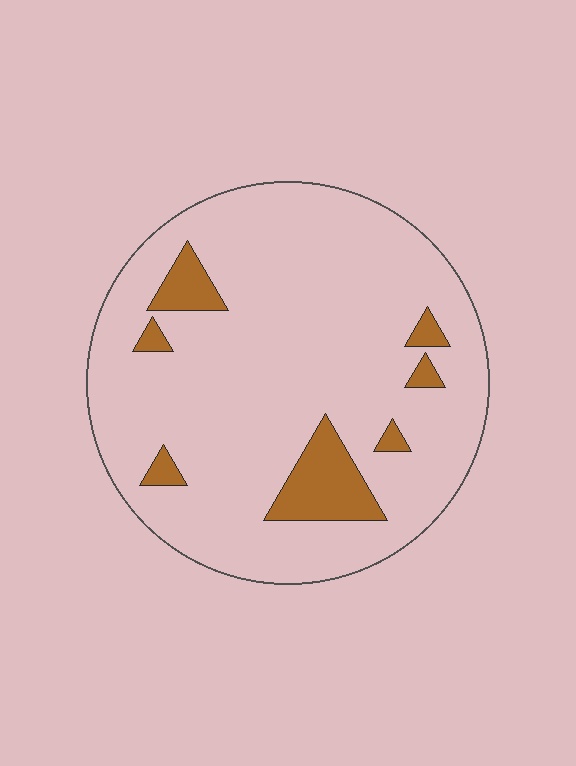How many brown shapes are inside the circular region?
7.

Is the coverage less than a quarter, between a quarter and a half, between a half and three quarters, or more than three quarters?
Less than a quarter.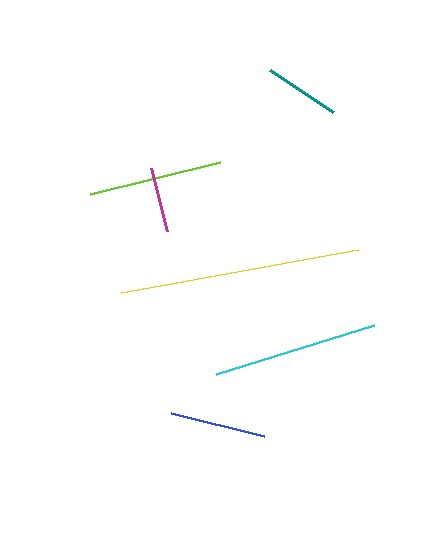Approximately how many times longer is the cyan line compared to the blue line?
The cyan line is approximately 1.7 times the length of the blue line.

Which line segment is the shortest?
The magenta line is the shortest at approximately 65 pixels.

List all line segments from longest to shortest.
From longest to shortest: yellow, cyan, lime, blue, teal, magenta.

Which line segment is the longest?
The yellow line is the longest at approximately 241 pixels.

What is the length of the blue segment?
The blue segment is approximately 95 pixels long.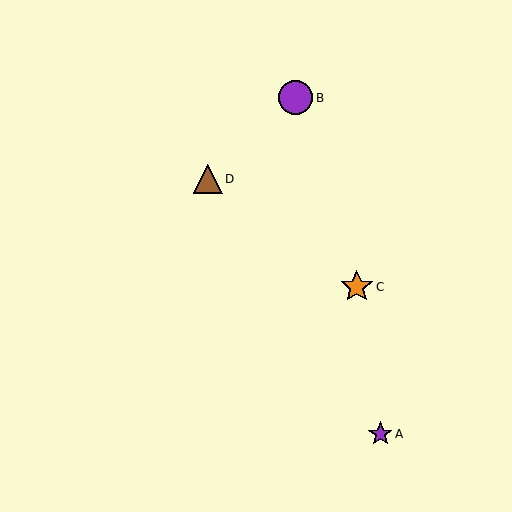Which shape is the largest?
The purple circle (labeled B) is the largest.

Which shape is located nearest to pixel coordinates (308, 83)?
The purple circle (labeled B) at (296, 98) is nearest to that location.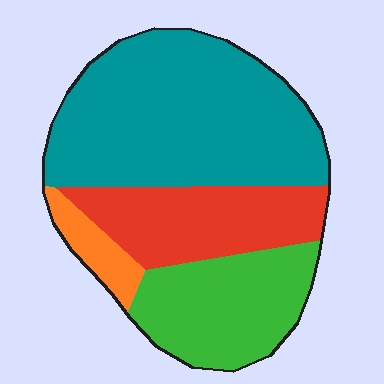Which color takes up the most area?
Teal, at roughly 50%.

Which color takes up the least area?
Orange, at roughly 5%.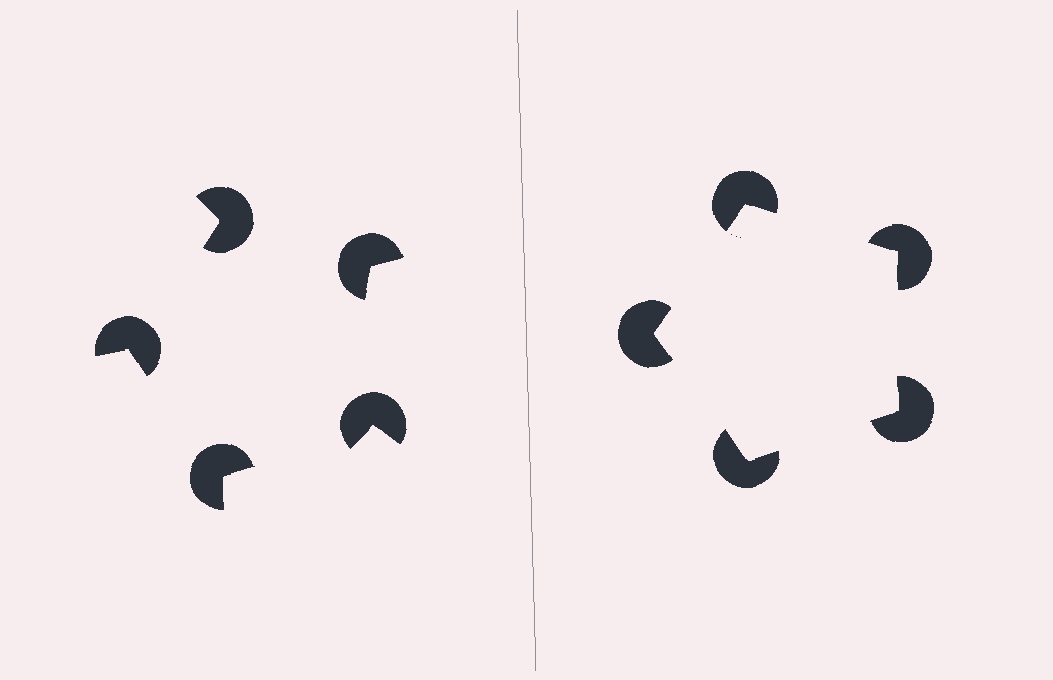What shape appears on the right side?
An illusory pentagon.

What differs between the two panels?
The pac-man discs are positioned identically on both sides; only the wedge orientations differ. On the right they align to a pentagon; on the left they are misaligned.